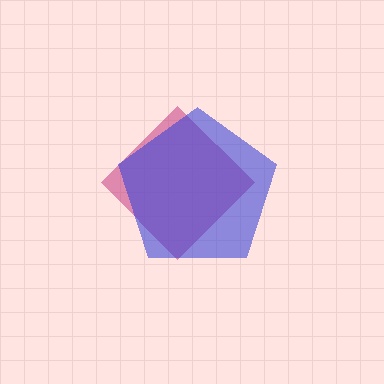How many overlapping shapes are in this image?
There are 2 overlapping shapes in the image.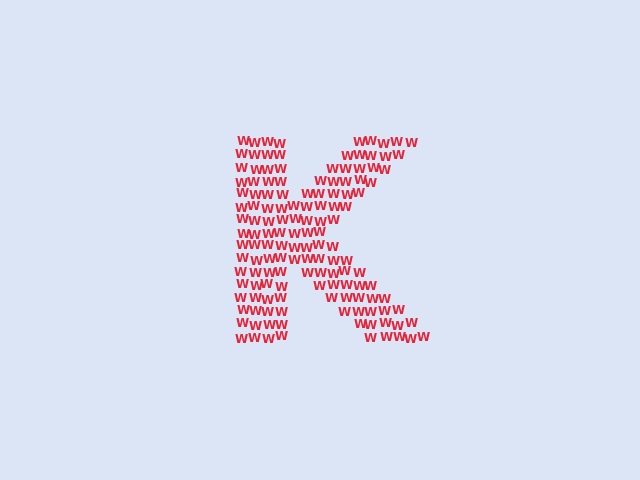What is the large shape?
The large shape is the letter K.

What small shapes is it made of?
It is made of small letter W's.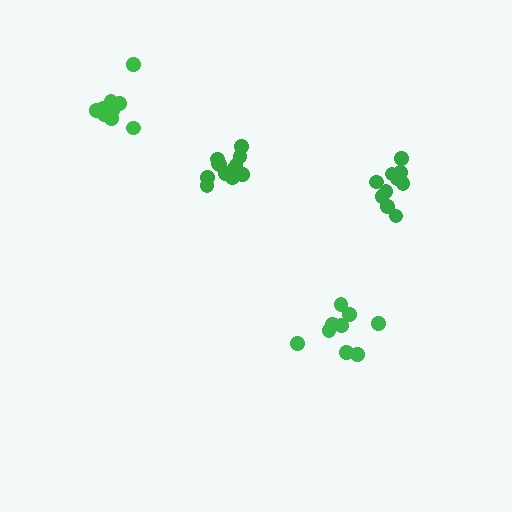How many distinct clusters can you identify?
There are 4 distinct clusters.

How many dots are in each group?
Group 1: 12 dots, Group 2: 9 dots, Group 3: 10 dots, Group 4: 12 dots (43 total).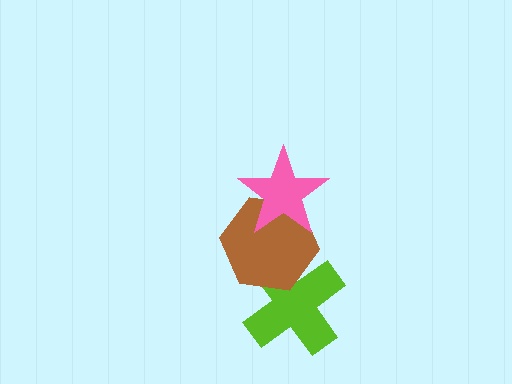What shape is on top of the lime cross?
The brown hexagon is on top of the lime cross.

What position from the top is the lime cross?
The lime cross is 3rd from the top.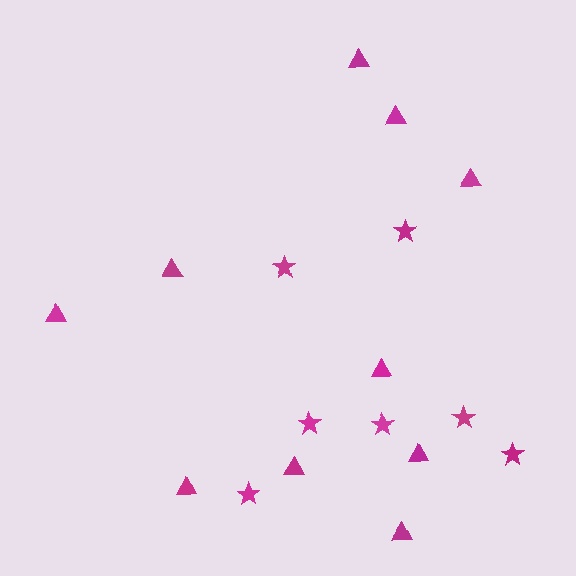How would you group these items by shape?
There are 2 groups: one group of triangles (10) and one group of stars (7).